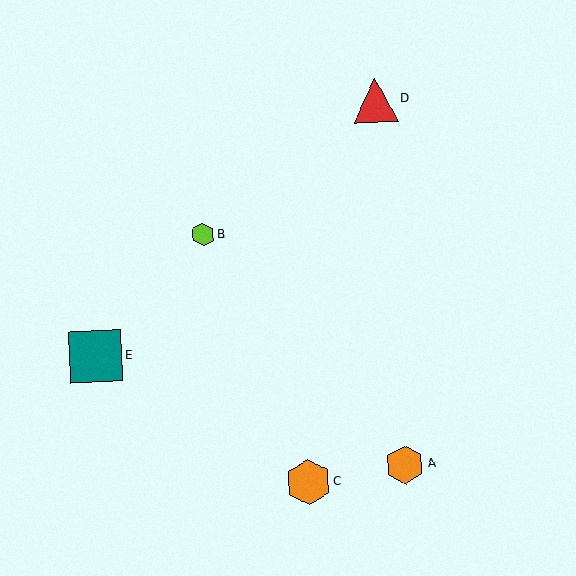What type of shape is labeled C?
Shape C is an orange hexagon.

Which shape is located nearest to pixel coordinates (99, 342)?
The teal square (labeled E) at (96, 356) is nearest to that location.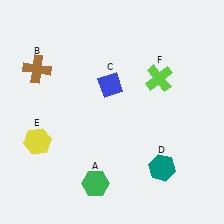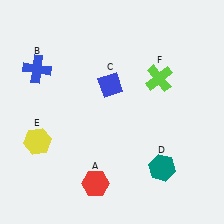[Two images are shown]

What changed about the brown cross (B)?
In Image 1, B is brown. In Image 2, it changed to blue.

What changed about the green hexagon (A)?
In Image 1, A is green. In Image 2, it changed to red.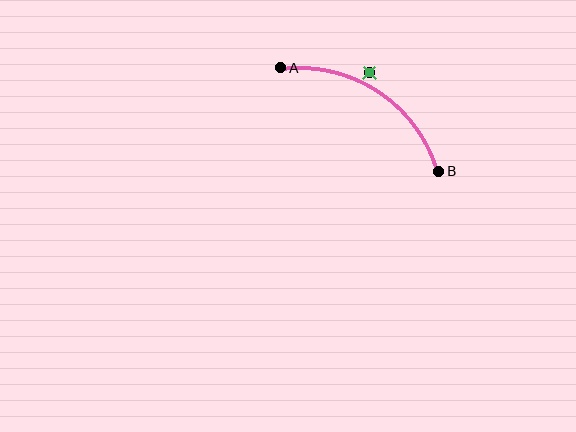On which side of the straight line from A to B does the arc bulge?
The arc bulges above the straight line connecting A and B.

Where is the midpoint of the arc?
The arc midpoint is the point on the curve farthest from the straight line joining A and B. It sits above that line.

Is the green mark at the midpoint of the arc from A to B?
No — the green mark does not lie on the arc at all. It sits slightly outside the curve.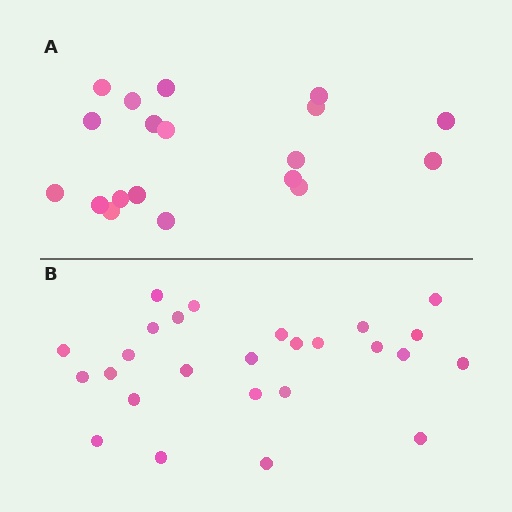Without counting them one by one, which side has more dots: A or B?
Region B (the bottom region) has more dots.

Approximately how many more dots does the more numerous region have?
Region B has roughly 8 or so more dots than region A.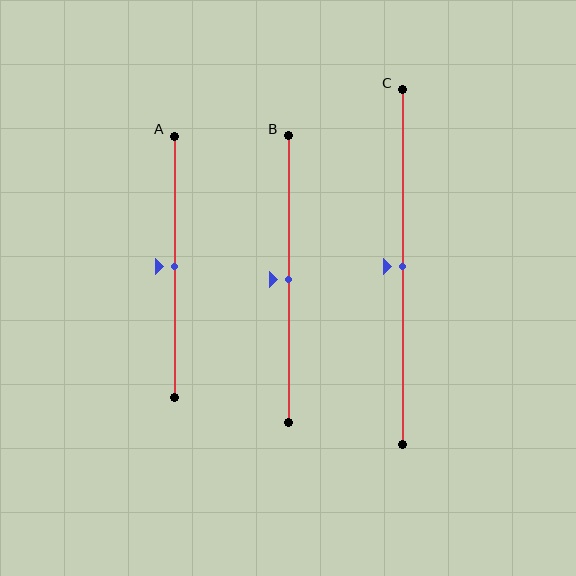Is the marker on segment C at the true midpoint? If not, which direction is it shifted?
Yes, the marker on segment C is at the true midpoint.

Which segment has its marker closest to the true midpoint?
Segment A has its marker closest to the true midpoint.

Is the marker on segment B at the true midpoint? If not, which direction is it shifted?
Yes, the marker on segment B is at the true midpoint.